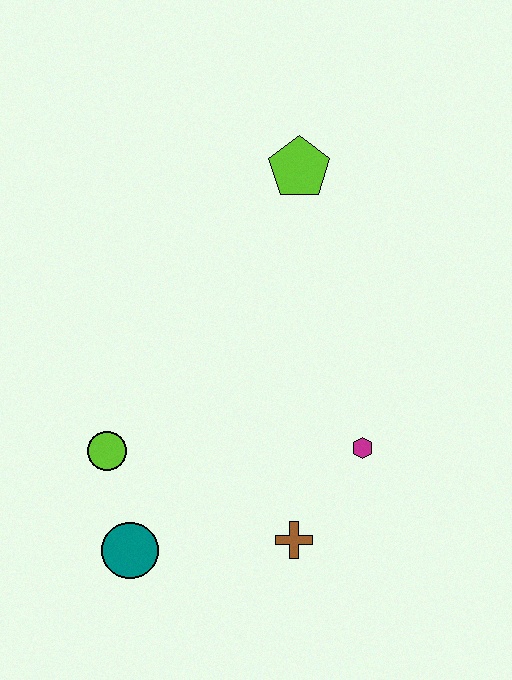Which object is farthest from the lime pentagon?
The teal circle is farthest from the lime pentagon.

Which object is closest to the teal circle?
The lime circle is closest to the teal circle.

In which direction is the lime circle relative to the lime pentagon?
The lime circle is below the lime pentagon.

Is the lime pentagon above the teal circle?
Yes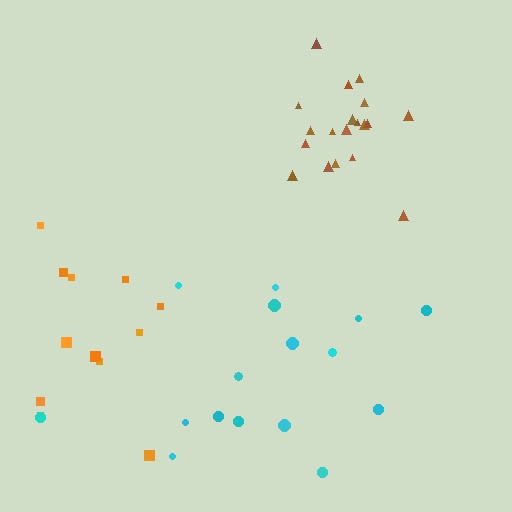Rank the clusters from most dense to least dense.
brown, cyan, orange.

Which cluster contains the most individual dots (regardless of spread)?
Brown (19).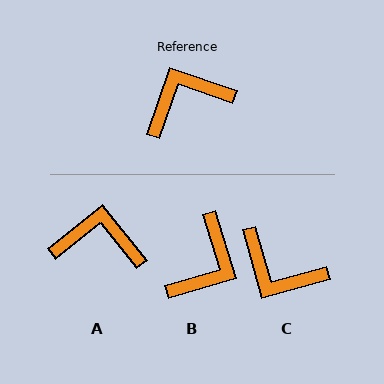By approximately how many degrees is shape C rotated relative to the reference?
Approximately 125 degrees counter-clockwise.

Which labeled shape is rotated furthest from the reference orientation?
B, about 144 degrees away.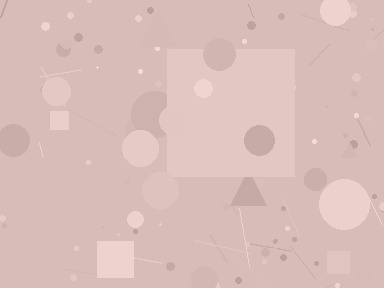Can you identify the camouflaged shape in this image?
The camouflaged shape is a square.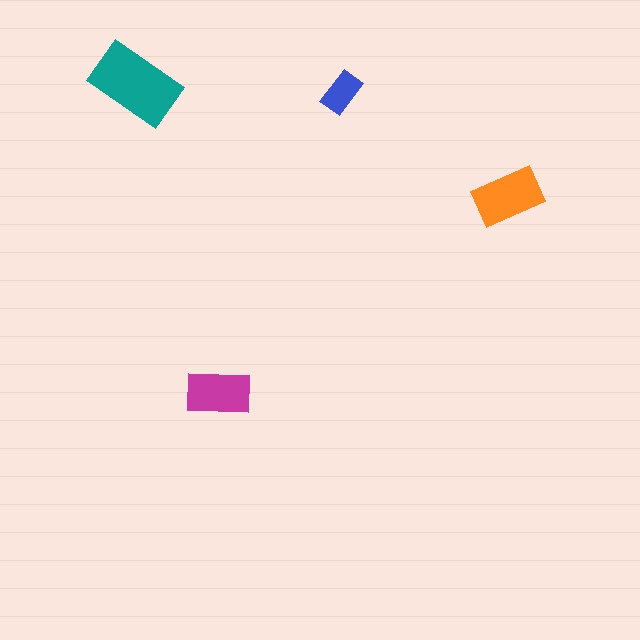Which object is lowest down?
The magenta rectangle is bottommost.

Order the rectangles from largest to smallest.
the teal one, the orange one, the magenta one, the blue one.